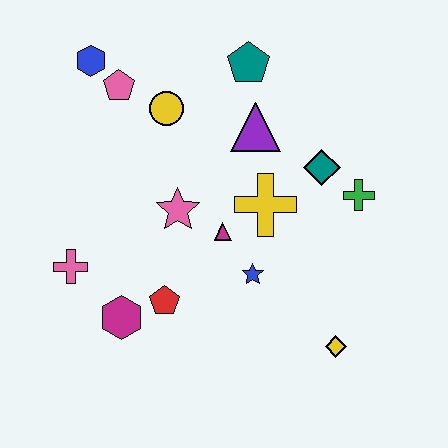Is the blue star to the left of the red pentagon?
No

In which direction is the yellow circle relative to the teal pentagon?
The yellow circle is to the left of the teal pentagon.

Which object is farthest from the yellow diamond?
The blue hexagon is farthest from the yellow diamond.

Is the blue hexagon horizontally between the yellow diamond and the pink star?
No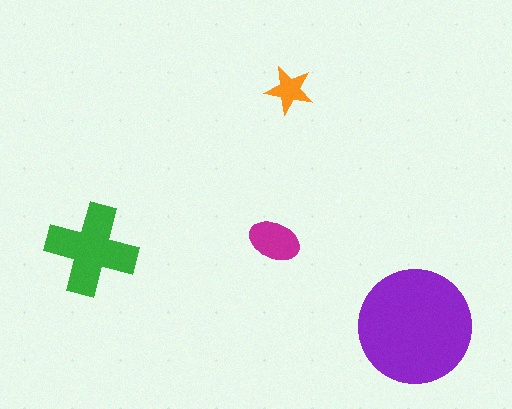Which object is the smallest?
The orange star.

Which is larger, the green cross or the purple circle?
The purple circle.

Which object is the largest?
The purple circle.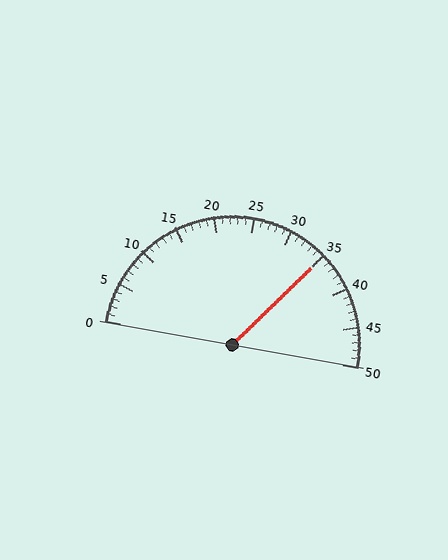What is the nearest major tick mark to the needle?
The nearest major tick mark is 35.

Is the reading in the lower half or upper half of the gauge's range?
The reading is in the upper half of the range (0 to 50).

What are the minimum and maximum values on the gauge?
The gauge ranges from 0 to 50.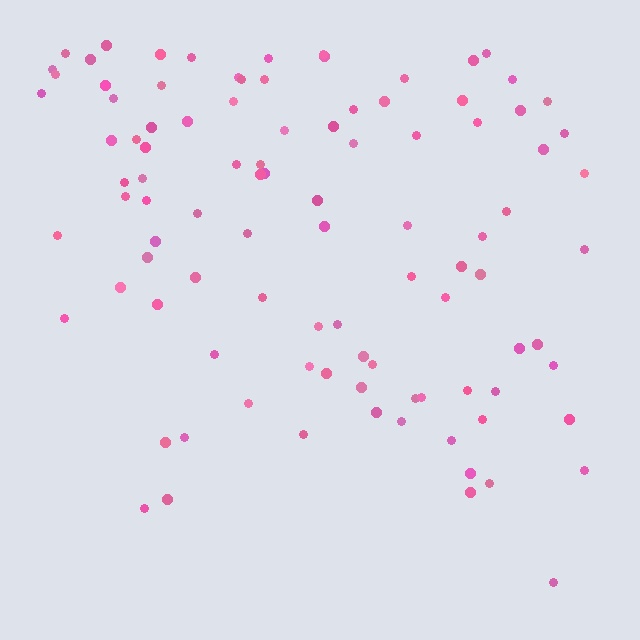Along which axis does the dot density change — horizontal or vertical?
Vertical.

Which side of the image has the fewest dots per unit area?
The bottom.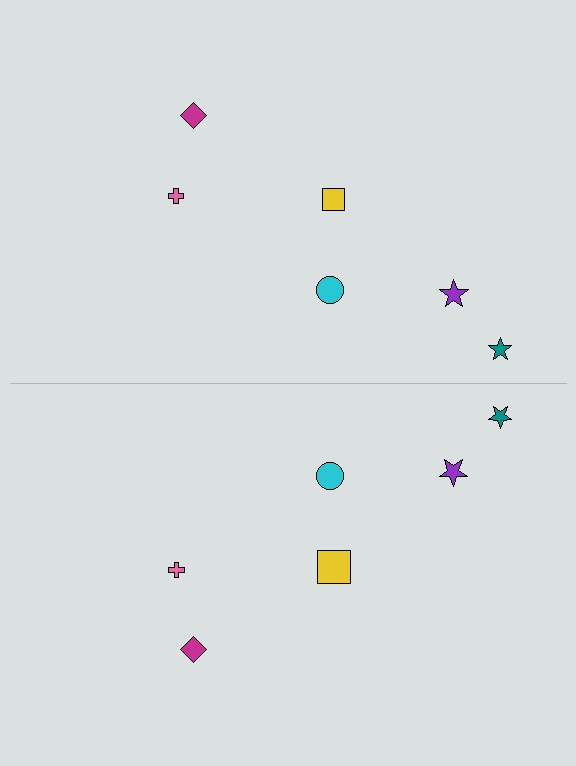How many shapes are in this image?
There are 12 shapes in this image.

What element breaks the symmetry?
The yellow square on the bottom side has a different size than its mirror counterpart.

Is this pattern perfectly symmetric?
No, the pattern is not perfectly symmetric. The yellow square on the bottom side has a different size than its mirror counterpart.